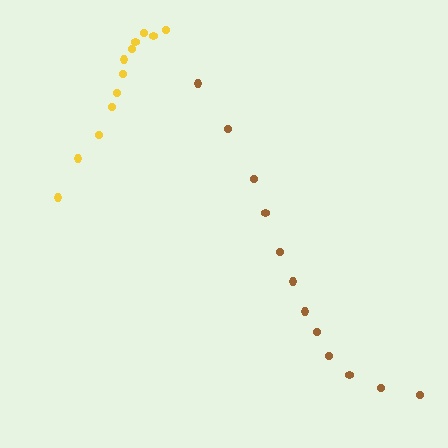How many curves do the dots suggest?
There are 2 distinct paths.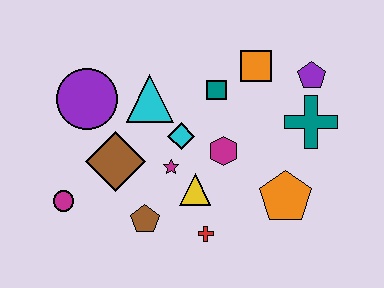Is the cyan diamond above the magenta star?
Yes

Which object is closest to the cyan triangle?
The cyan diamond is closest to the cyan triangle.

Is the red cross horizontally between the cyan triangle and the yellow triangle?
No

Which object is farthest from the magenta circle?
The purple pentagon is farthest from the magenta circle.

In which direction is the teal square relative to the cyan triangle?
The teal square is to the right of the cyan triangle.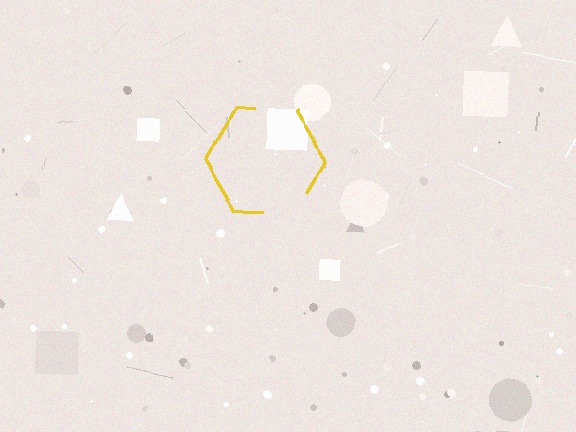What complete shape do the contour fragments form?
The contour fragments form a hexagon.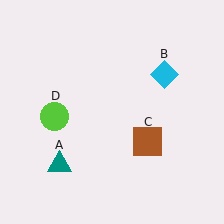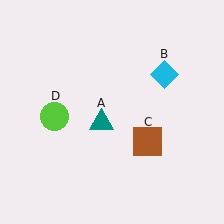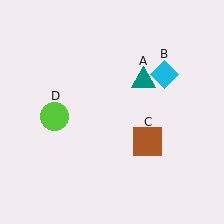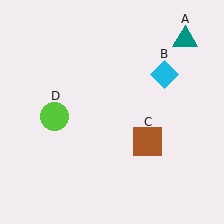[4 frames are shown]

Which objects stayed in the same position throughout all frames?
Cyan diamond (object B) and brown square (object C) and lime circle (object D) remained stationary.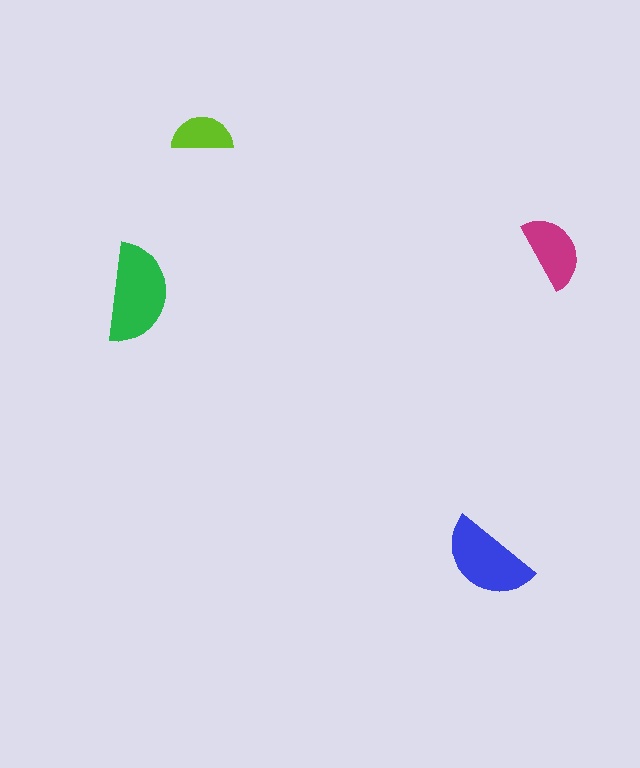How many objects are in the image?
There are 4 objects in the image.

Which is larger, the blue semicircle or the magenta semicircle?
The blue one.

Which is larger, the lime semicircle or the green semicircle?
The green one.